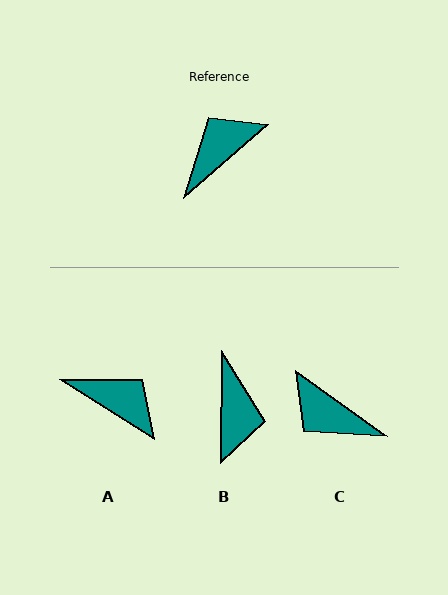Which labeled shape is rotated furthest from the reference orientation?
B, about 131 degrees away.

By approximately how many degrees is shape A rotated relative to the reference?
Approximately 73 degrees clockwise.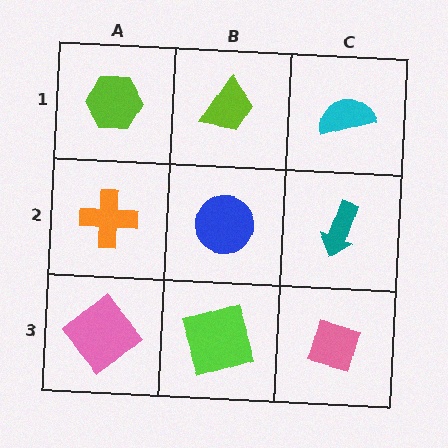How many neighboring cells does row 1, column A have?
2.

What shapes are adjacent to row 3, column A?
An orange cross (row 2, column A), a lime square (row 3, column B).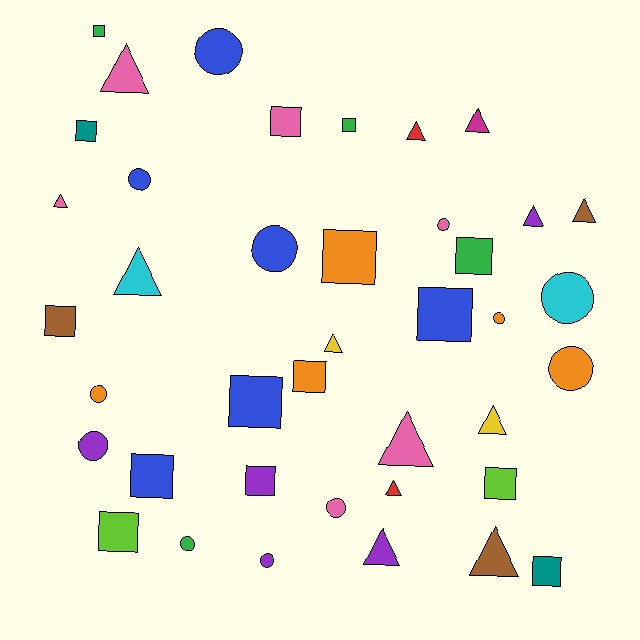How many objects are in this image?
There are 40 objects.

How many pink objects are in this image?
There are 6 pink objects.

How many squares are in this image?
There are 15 squares.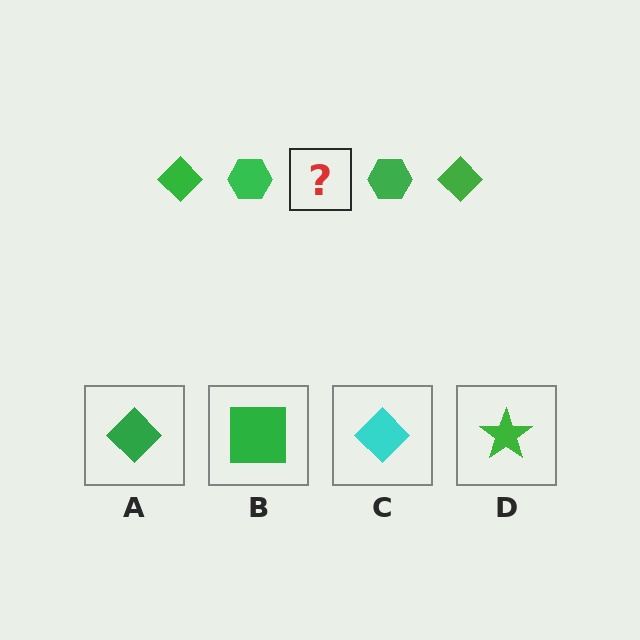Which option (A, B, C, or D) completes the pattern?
A.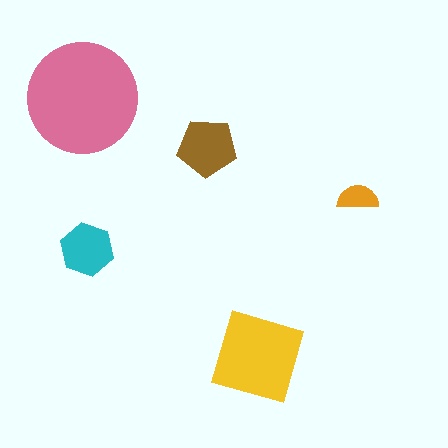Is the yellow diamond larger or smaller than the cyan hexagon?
Larger.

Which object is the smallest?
The orange semicircle.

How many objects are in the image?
There are 5 objects in the image.